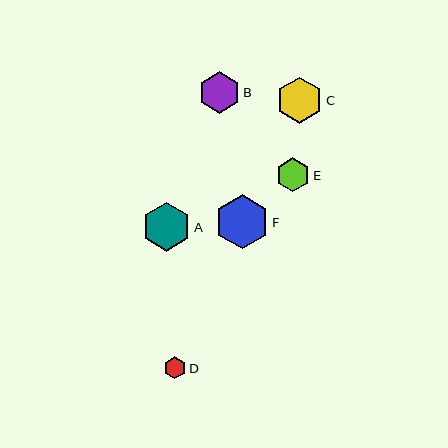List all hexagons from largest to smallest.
From largest to smallest: F, A, C, B, E, D.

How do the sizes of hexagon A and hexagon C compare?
Hexagon A and hexagon C are approximately the same size.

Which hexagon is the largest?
Hexagon F is the largest with a size of approximately 54 pixels.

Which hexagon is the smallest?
Hexagon D is the smallest with a size of approximately 22 pixels.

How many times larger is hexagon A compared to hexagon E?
Hexagon A is approximately 1.4 times the size of hexagon E.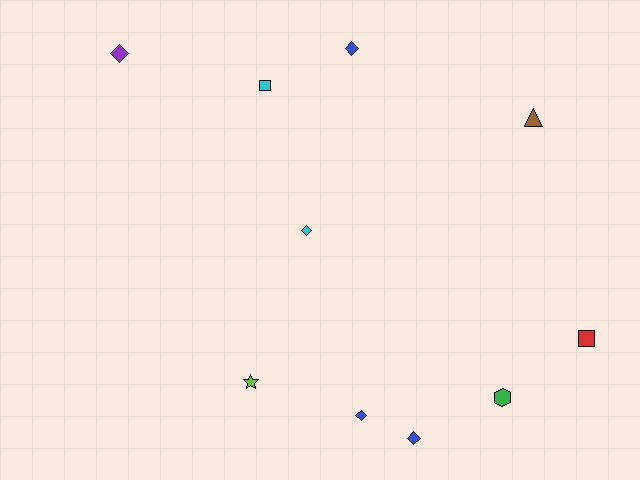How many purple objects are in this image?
There is 1 purple object.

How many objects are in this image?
There are 10 objects.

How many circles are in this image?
There are no circles.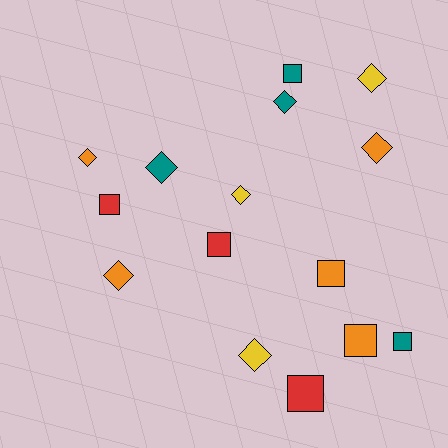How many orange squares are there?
There are 2 orange squares.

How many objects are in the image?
There are 15 objects.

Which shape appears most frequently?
Diamond, with 8 objects.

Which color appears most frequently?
Orange, with 5 objects.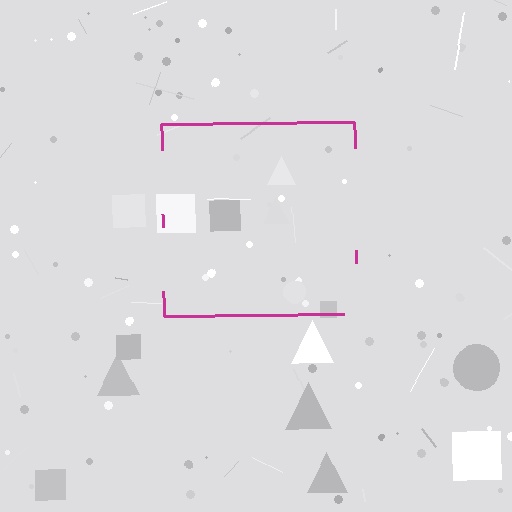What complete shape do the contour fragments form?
The contour fragments form a square.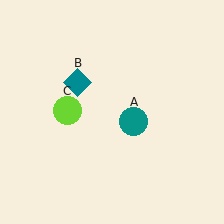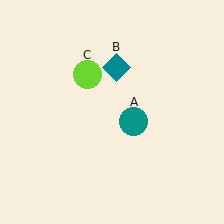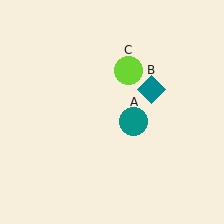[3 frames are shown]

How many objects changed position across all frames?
2 objects changed position: teal diamond (object B), lime circle (object C).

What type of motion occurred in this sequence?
The teal diamond (object B), lime circle (object C) rotated clockwise around the center of the scene.